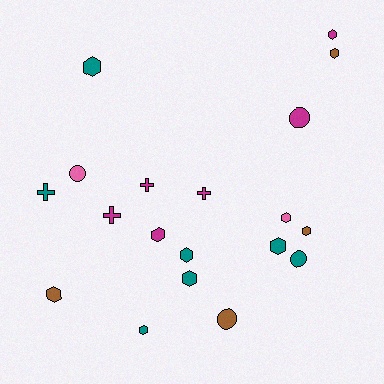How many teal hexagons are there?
There are 5 teal hexagons.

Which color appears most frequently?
Teal, with 7 objects.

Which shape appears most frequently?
Hexagon, with 11 objects.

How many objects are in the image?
There are 19 objects.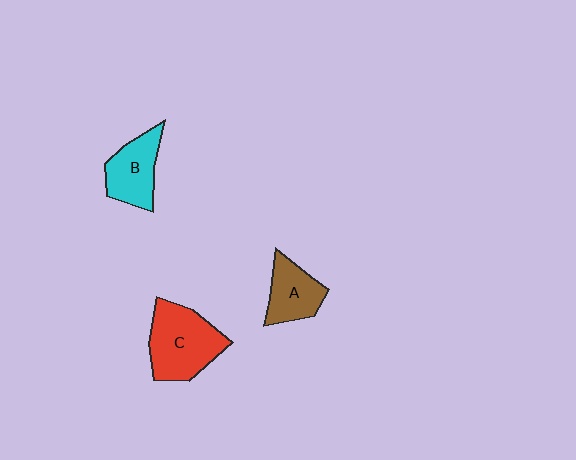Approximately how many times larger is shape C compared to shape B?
Approximately 1.4 times.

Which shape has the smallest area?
Shape A (brown).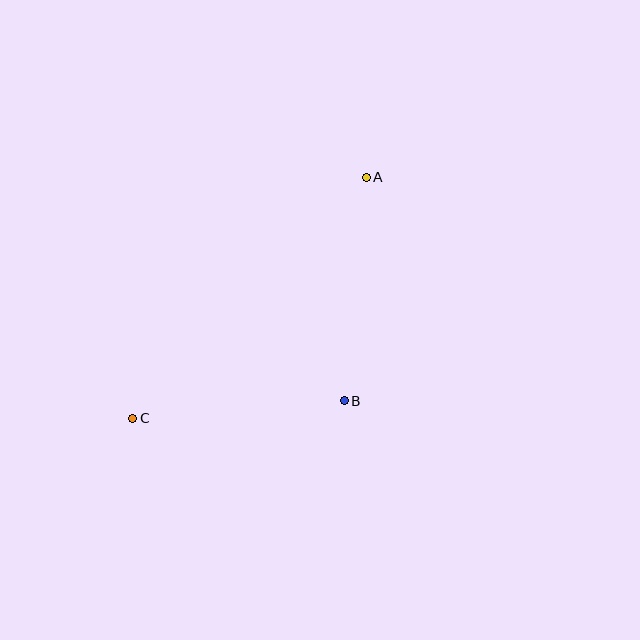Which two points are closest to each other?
Points B and C are closest to each other.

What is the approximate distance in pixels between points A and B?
The distance between A and B is approximately 224 pixels.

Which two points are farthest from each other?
Points A and C are farthest from each other.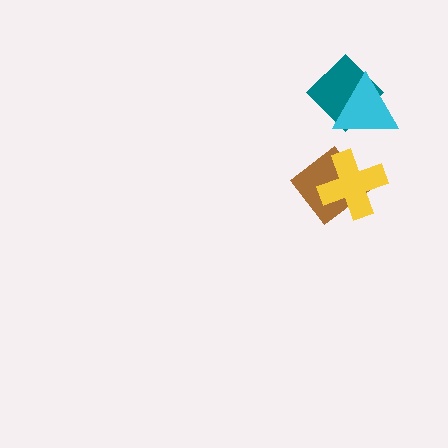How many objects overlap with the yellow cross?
1 object overlaps with the yellow cross.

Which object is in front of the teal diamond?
The cyan triangle is in front of the teal diamond.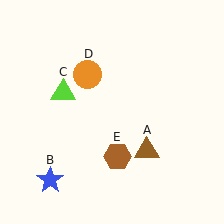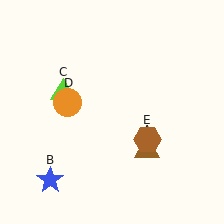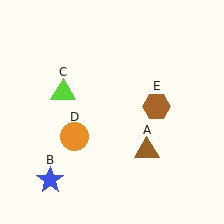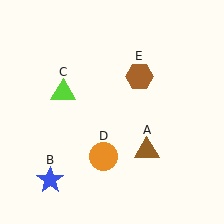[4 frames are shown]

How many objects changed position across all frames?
2 objects changed position: orange circle (object D), brown hexagon (object E).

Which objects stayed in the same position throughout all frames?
Brown triangle (object A) and blue star (object B) and lime triangle (object C) remained stationary.